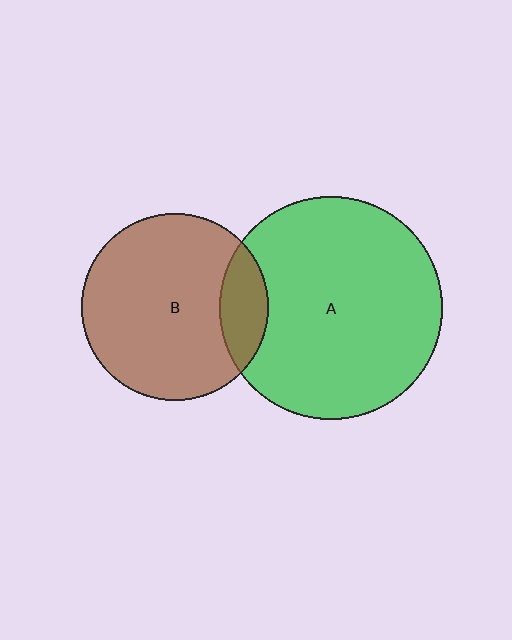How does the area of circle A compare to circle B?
Approximately 1.4 times.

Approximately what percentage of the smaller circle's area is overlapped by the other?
Approximately 15%.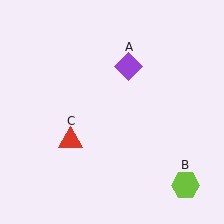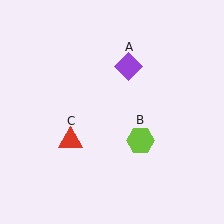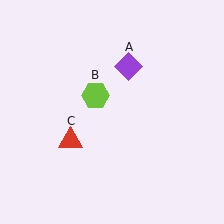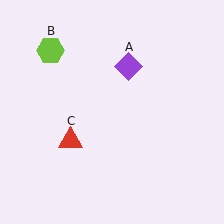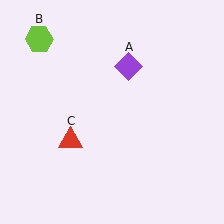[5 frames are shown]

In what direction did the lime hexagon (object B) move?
The lime hexagon (object B) moved up and to the left.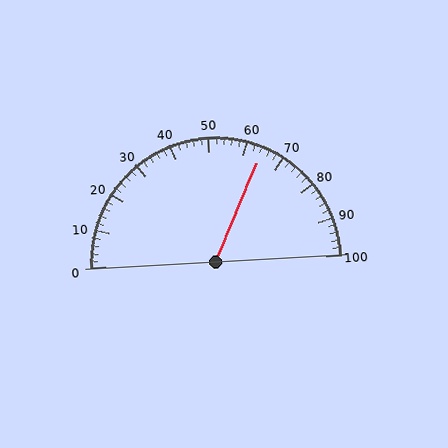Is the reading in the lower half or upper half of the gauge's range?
The reading is in the upper half of the range (0 to 100).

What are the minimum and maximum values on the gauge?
The gauge ranges from 0 to 100.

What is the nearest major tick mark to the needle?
The nearest major tick mark is 60.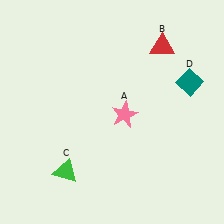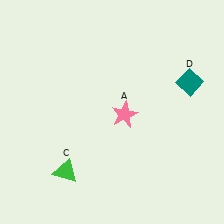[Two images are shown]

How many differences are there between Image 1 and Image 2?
There is 1 difference between the two images.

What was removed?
The red triangle (B) was removed in Image 2.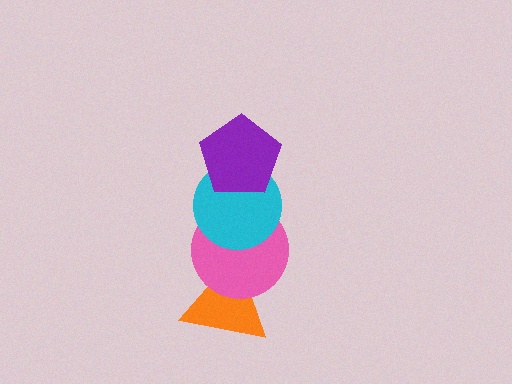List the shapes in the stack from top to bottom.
From top to bottom: the purple pentagon, the cyan circle, the pink circle, the orange triangle.